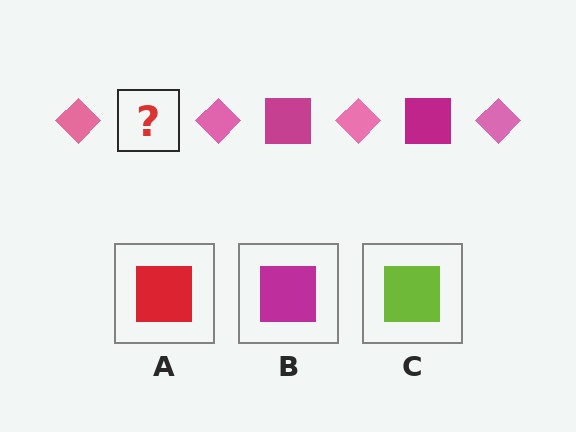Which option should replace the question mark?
Option B.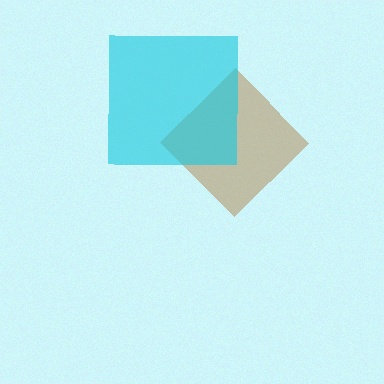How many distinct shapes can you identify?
There are 2 distinct shapes: a brown diamond, a cyan square.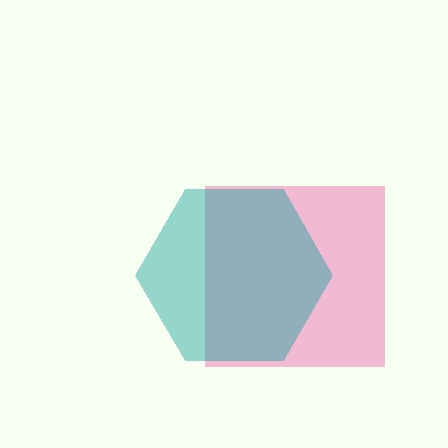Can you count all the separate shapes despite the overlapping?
Yes, there are 2 separate shapes.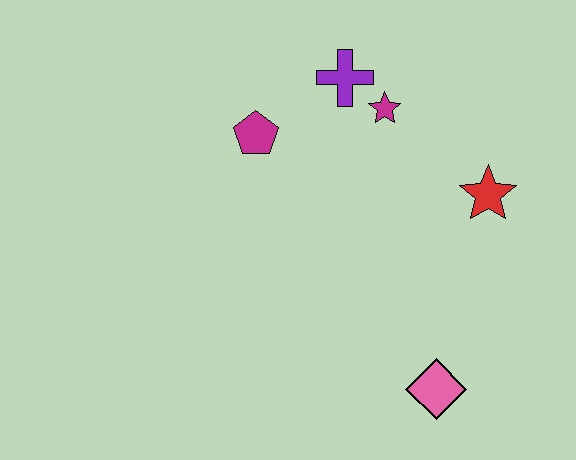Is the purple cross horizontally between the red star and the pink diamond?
No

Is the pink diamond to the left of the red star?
Yes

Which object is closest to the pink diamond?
The red star is closest to the pink diamond.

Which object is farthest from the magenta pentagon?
The pink diamond is farthest from the magenta pentagon.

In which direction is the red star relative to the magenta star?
The red star is to the right of the magenta star.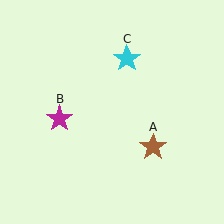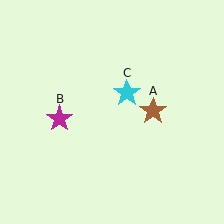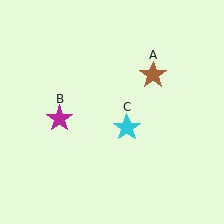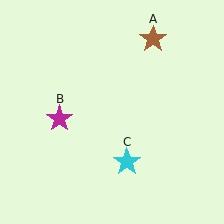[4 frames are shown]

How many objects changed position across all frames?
2 objects changed position: brown star (object A), cyan star (object C).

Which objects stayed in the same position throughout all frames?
Magenta star (object B) remained stationary.